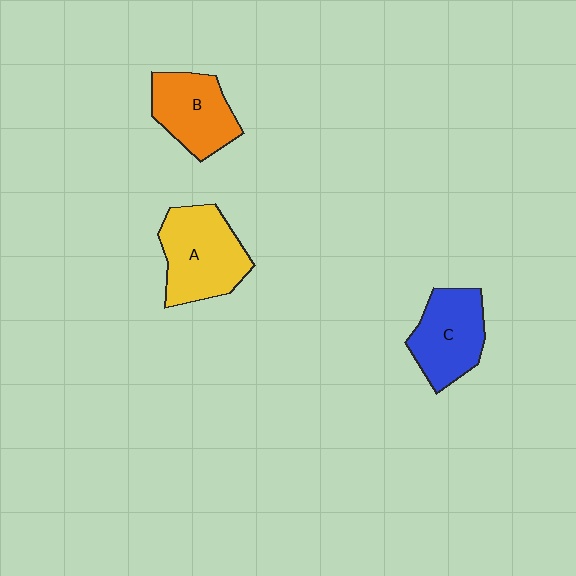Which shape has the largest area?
Shape A (yellow).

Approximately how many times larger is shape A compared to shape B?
Approximately 1.3 times.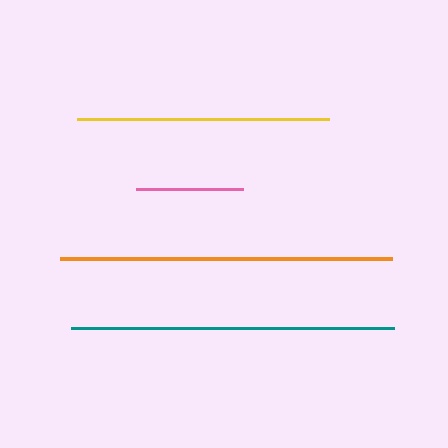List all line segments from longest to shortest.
From longest to shortest: orange, teal, yellow, pink.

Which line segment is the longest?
The orange line is the longest at approximately 332 pixels.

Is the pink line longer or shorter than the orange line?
The orange line is longer than the pink line.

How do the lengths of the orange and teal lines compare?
The orange and teal lines are approximately the same length.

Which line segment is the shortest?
The pink line is the shortest at approximately 107 pixels.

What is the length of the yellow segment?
The yellow segment is approximately 251 pixels long.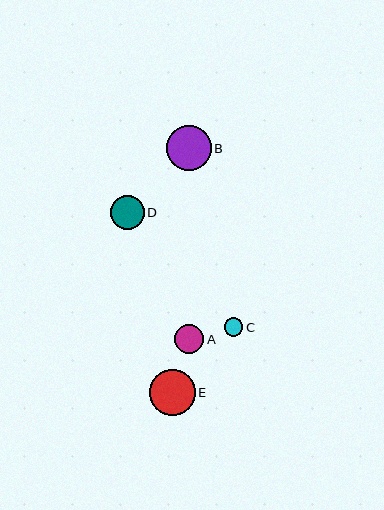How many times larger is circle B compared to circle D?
Circle B is approximately 1.3 times the size of circle D.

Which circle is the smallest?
Circle C is the smallest with a size of approximately 19 pixels.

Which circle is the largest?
Circle E is the largest with a size of approximately 46 pixels.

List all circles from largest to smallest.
From largest to smallest: E, B, D, A, C.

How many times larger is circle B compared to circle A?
Circle B is approximately 1.5 times the size of circle A.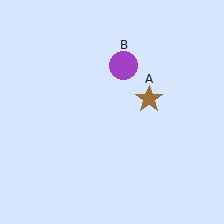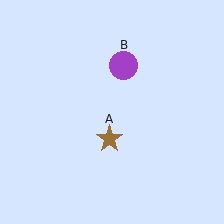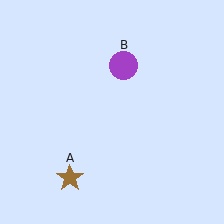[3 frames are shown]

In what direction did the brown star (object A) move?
The brown star (object A) moved down and to the left.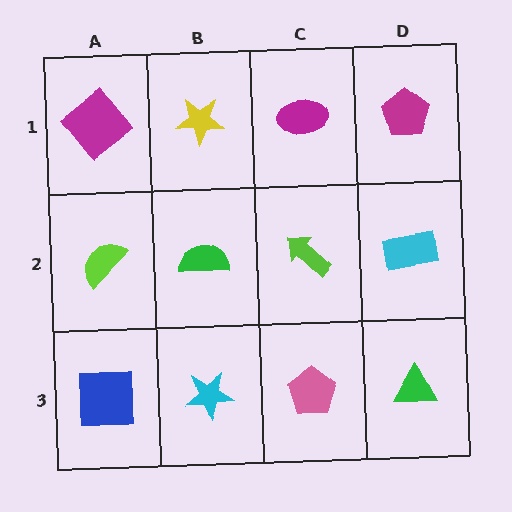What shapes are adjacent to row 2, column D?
A magenta pentagon (row 1, column D), a green triangle (row 3, column D), a lime arrow (row 2, column C).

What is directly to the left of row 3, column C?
A cyan star.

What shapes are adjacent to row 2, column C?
A magenta ellipse (row 1, column C), a pink pentagon (row 3, column C), a green semicircle (row 2, column B), a cyan rectangle (row 2, column D).